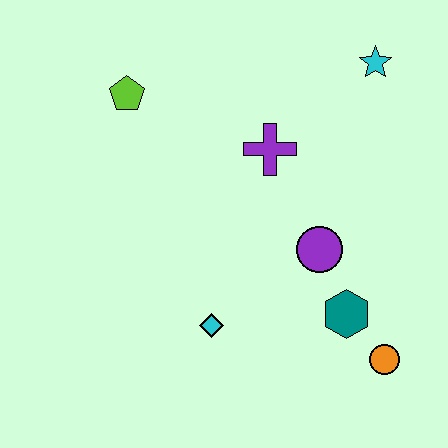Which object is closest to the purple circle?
The teal hexagon is closest to the purple circle.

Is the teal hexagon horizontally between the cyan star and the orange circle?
No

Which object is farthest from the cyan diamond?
The cyan star is farthest from the cyan diamond.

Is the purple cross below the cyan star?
Yes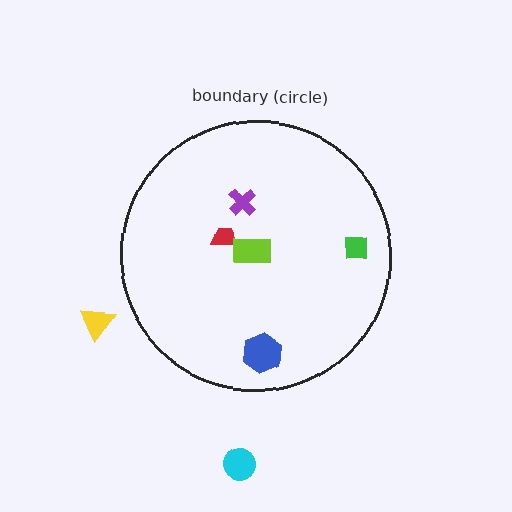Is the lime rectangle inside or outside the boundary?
Inside.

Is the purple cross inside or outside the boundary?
Inside.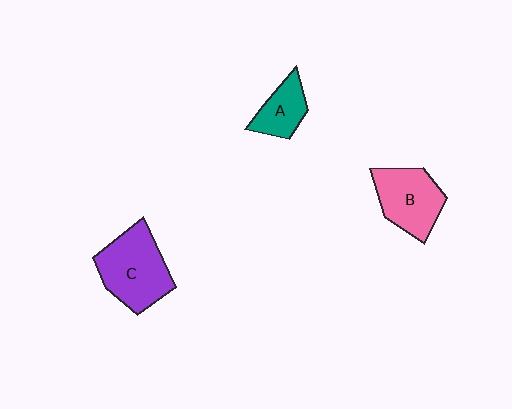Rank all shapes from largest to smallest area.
From largest to smallest: C (purple), B (pink), A (teal).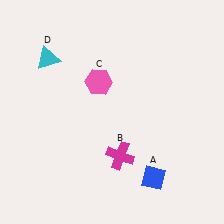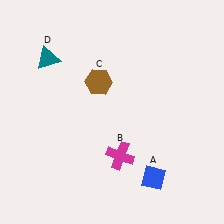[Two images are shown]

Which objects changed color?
C changed from pink to brown. D changed from cyan to teal.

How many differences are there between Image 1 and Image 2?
There are 2 differences between the two images.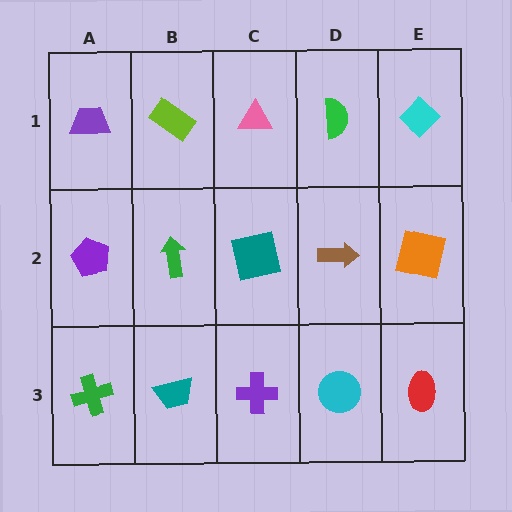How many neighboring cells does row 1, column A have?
2.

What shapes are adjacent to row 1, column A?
A purple pentagon (row 2, column A), a lime rectangle (row 1, column B).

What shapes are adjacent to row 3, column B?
A green arrow (row 2, column B), a green cross (row 3, column A), a purple cross (row 3, column C).